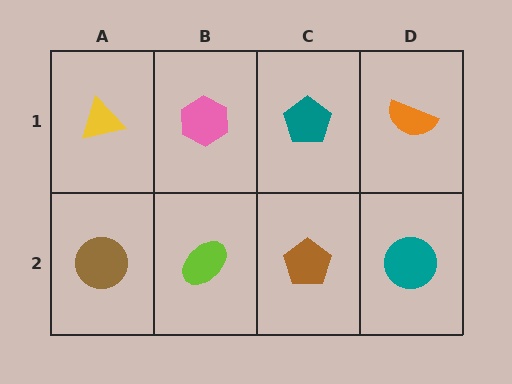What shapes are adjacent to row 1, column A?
A brown circle (row 2, column A), a pink hexagon (row 1, column B).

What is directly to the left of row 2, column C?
A lime ellipse.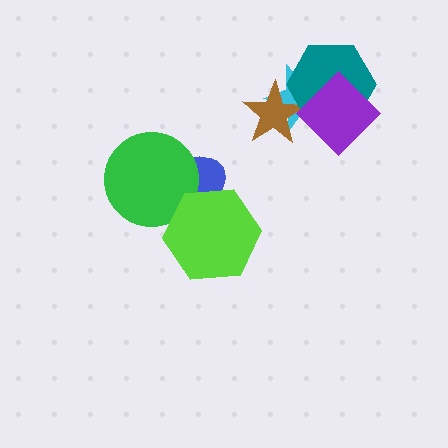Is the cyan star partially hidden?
Yes, it is partially covered by another shape.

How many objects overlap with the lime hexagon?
2 objects overlap with the lime hexagon.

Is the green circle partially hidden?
Yes, it is partially covered by another shape.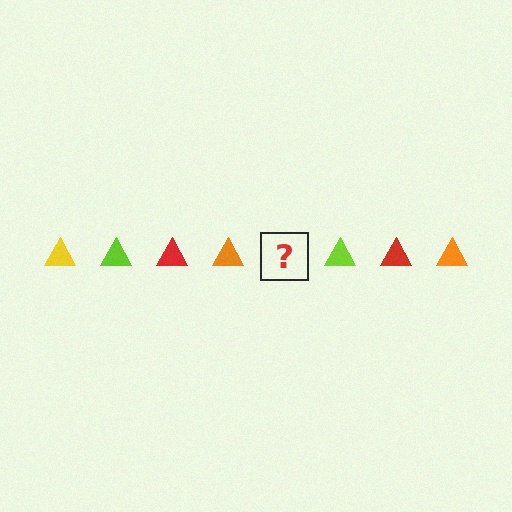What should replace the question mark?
The question mark should be replaced with a yellow triangle.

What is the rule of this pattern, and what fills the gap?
The rule is that the pattern cycles through yellow, lime, red, orange triangles. The gap should be filled with a yellow triangle.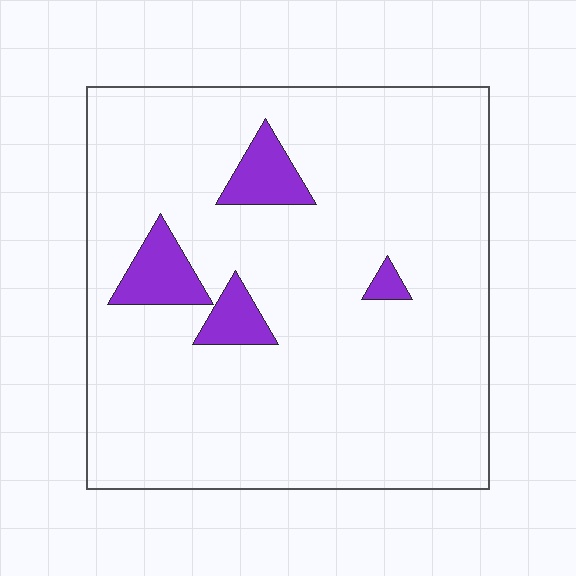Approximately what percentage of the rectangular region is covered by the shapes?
Approximately 10%.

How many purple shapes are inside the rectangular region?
4.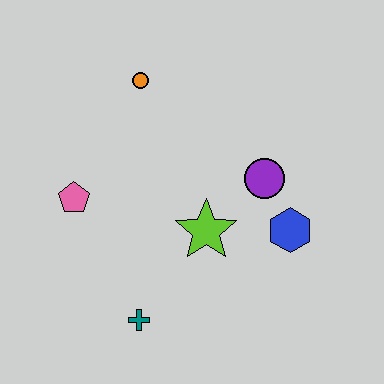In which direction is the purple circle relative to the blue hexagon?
The purple circle is above the blue hexagon.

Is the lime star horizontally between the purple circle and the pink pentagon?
Yes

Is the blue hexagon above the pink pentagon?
No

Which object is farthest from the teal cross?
The orange circle is farthest from the teal cross.